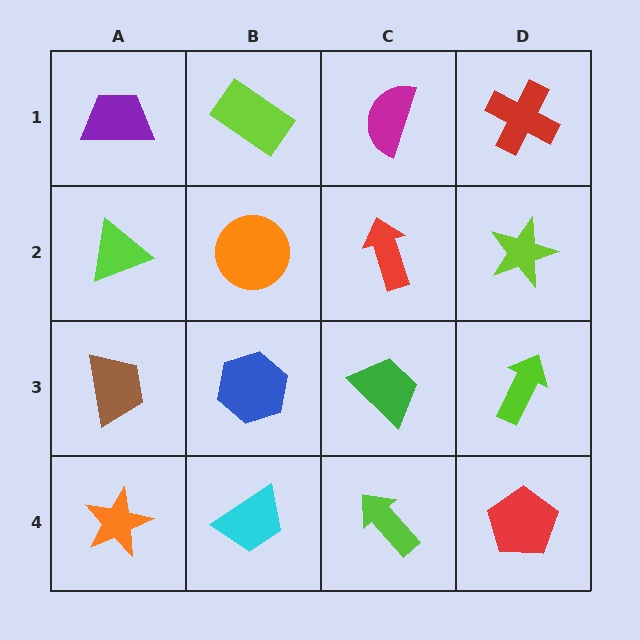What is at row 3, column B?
A blue hexagon.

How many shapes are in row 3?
4 shapes.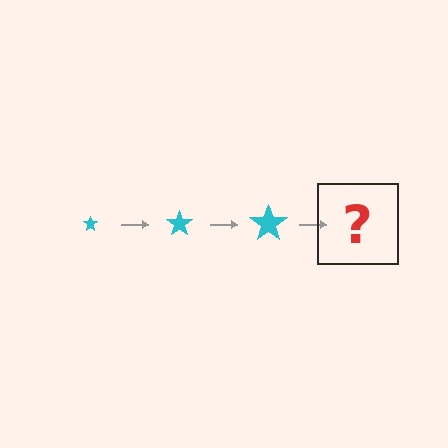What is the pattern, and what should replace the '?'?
The pattern is that the star gets progressively larger each step. The '?' should be a cyan star, larger than the previous one.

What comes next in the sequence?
The next element should be a cyan star, larger than the previous one.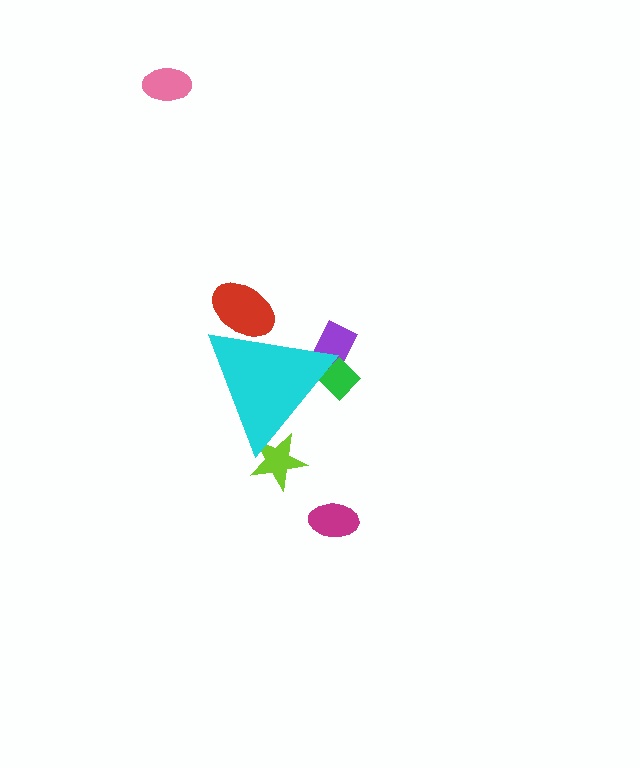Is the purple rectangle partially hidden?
Yes, the purple rectangle is partially hidden behind the cyan triangle.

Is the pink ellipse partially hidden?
No, the pink ellipse is fully visible.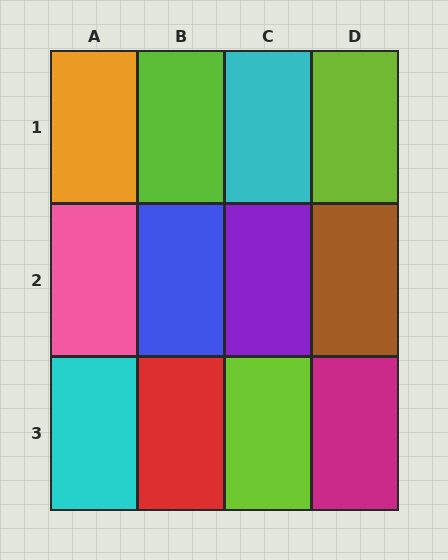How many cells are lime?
3 cells are lime.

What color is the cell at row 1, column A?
Orange.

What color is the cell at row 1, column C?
Cyan.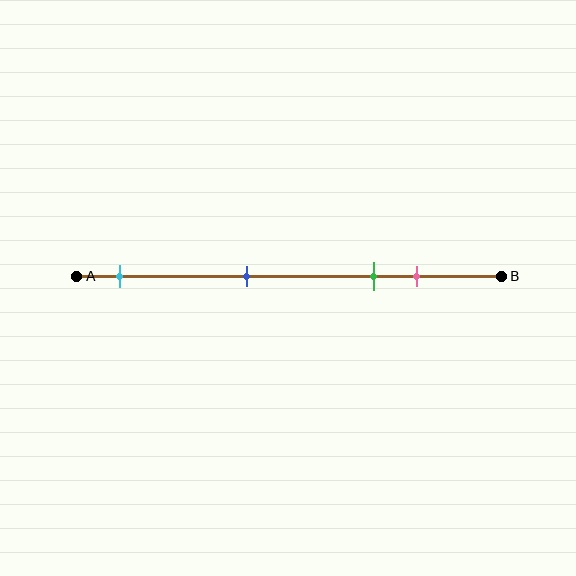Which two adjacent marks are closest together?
The green and pink marks are the closest adjacent pair.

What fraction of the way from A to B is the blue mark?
The blue mark is approximately 40% (0.4) of the way from A to B.